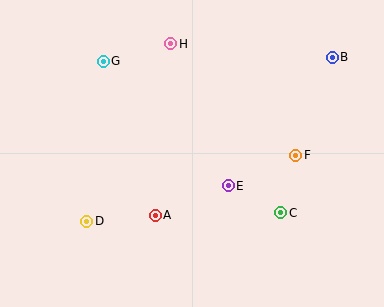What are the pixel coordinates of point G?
Point G is at (103, 61).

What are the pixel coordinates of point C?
Point C is at (281, 213).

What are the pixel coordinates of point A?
Point A is at (155, 215).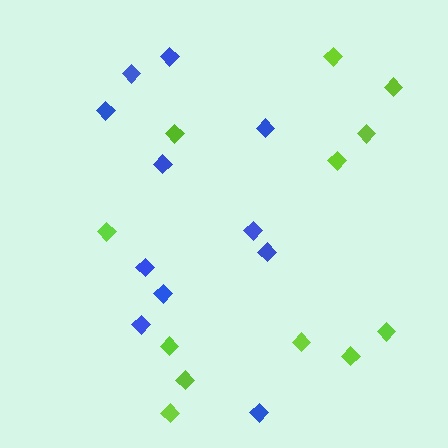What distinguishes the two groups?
There are 2 groups: one group of blue diamonds (11) and one group of lime diamonds (12).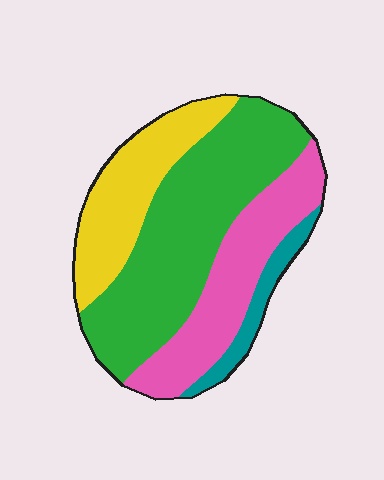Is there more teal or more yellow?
Yellow.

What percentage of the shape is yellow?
Yellow covers roughly 20% of the shape.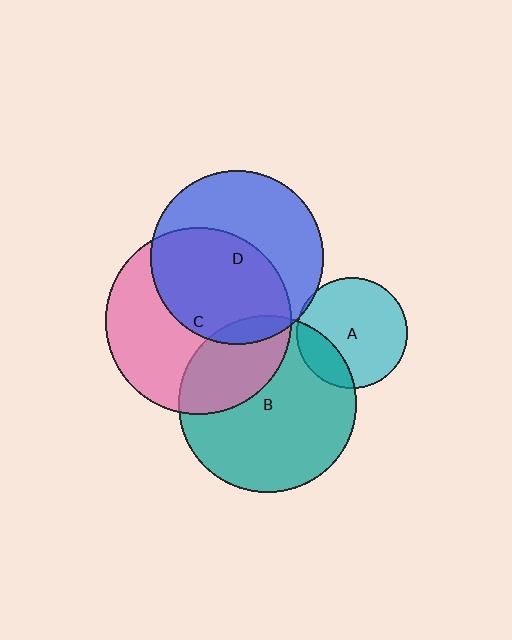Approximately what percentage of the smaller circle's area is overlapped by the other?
Approximately 20%.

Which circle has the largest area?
Circle C (pink).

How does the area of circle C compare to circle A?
Approximately 2.8 times.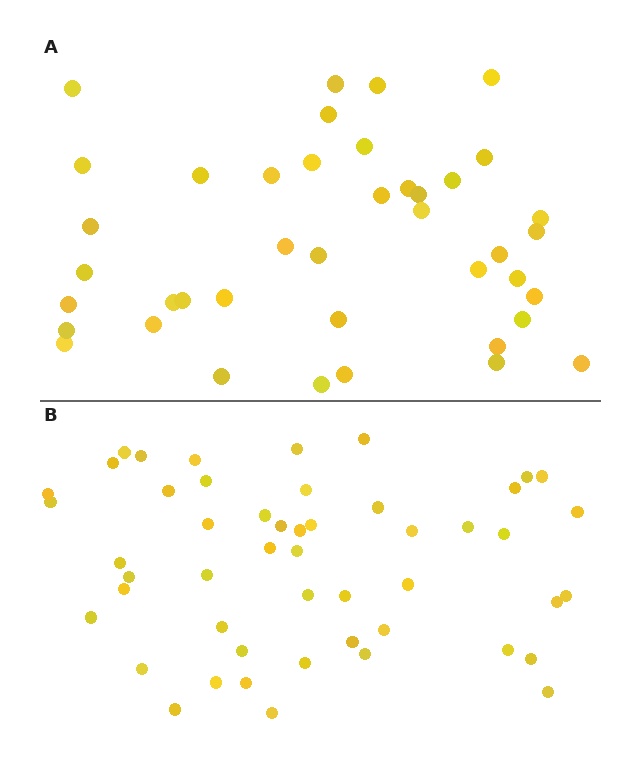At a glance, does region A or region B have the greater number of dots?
Region B (the bottom region) has more dots.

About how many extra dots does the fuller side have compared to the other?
Region B has roughly 8 or so more dots than region A.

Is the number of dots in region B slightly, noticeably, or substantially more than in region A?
Region B has only slightly more — the two regions are fairly close. The ratio is roughly 1.2 to 1.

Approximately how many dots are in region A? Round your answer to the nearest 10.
About 40 dots. (The exact count is 41, which rounds to 40.)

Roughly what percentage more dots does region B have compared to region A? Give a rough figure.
About 20% more.